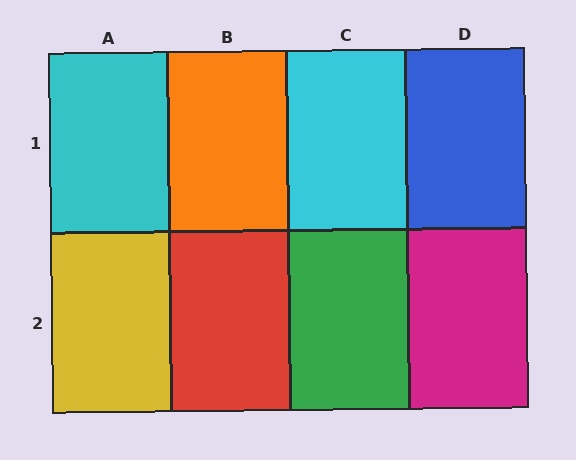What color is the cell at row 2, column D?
Magenta.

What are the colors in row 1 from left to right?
Cyan, orange, cyan, blue.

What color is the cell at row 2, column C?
Green.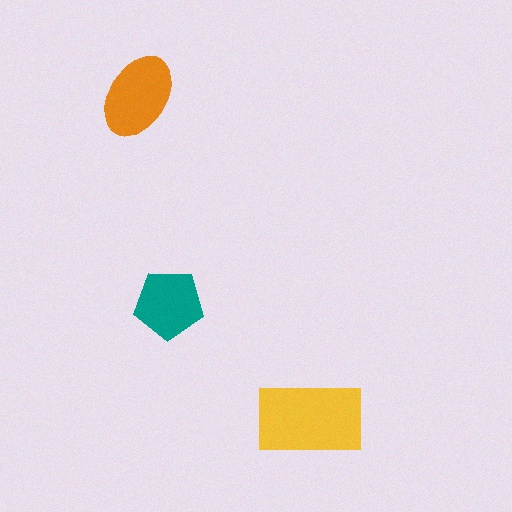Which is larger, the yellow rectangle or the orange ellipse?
The yellow rectangle.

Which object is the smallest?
The teal pentagon.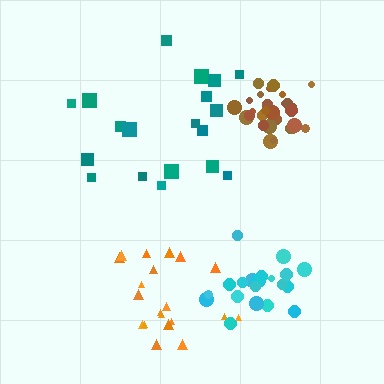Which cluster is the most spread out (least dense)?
Teal.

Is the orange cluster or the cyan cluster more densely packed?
Cyan.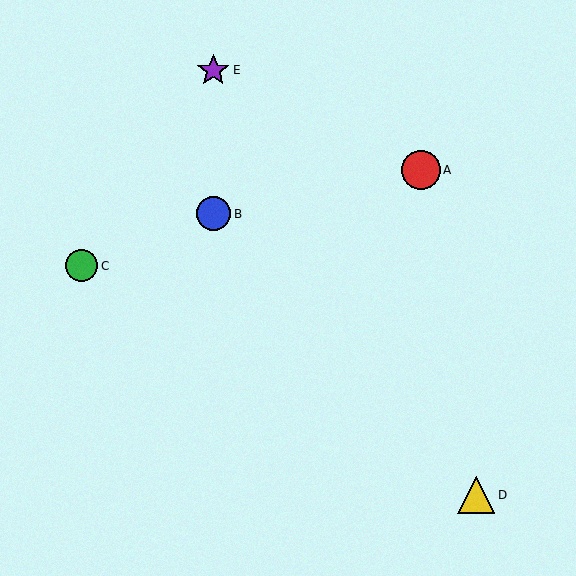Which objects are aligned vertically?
Objects B, E are aligned vertically.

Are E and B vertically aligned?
Yes, both are at x≈213.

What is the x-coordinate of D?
Object D is at x≈476.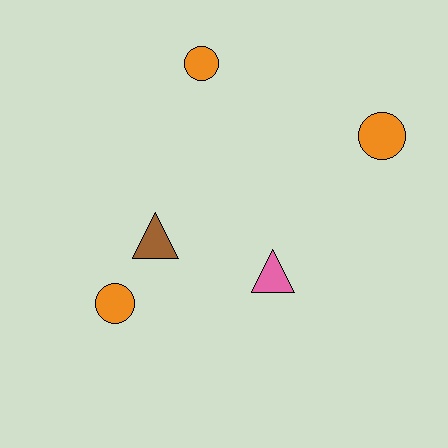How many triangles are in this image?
There are 2 triangles.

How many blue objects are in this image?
There are no blue objects.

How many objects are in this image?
There are 5 objects.